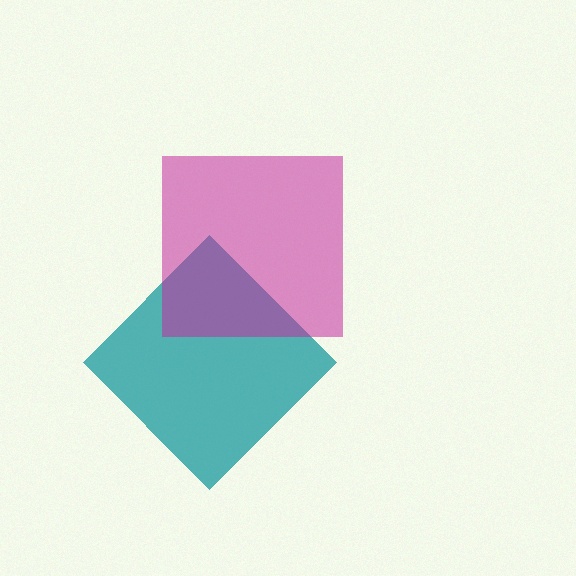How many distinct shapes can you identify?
There are 2 distinct shapes: a teal diamond, a magenta square.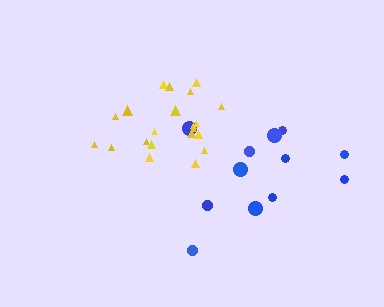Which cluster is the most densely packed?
Yellow.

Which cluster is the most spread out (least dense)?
Blue.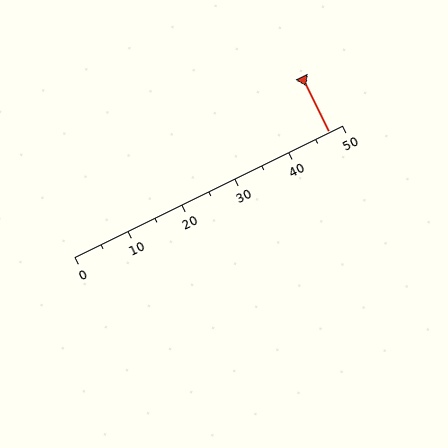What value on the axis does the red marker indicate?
The marker indicates approximately 47.5.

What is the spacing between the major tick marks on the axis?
The major ticks are spaced 10 apart.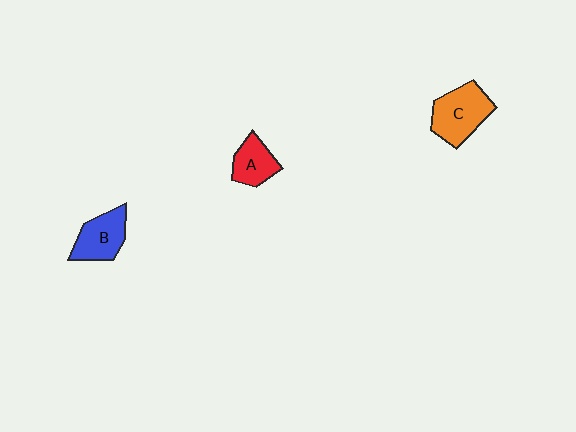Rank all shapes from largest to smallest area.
From largest to smallest: C (orange), B (blue), A (red).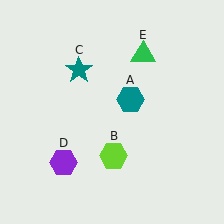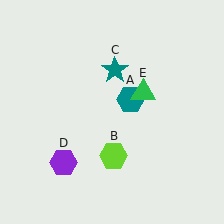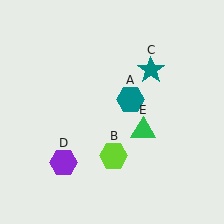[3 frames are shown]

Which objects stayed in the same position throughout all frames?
Teal hexagon (object A) and lime hexagon (object B) and purple hexagon (object D) remained stationary.